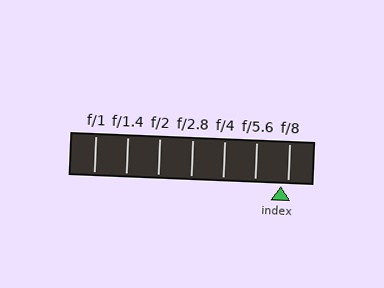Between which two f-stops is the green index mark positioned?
The index mark is between f/5.6 and f/8.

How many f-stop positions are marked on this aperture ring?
There are 7 f-stop positions marked.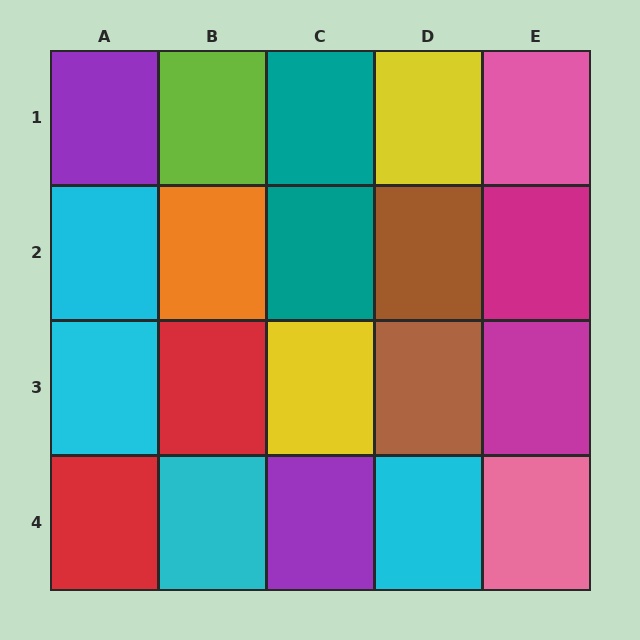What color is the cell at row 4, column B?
Cyan.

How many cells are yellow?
2 cells are yellow.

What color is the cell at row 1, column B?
Lime.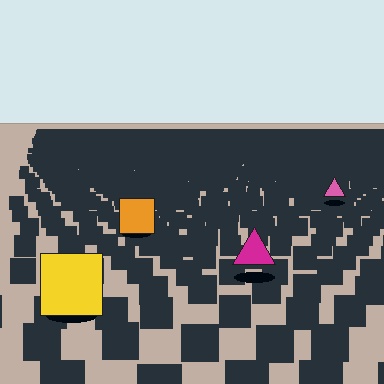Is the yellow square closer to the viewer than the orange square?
Yes. The yellow square is closer — you can tell from the texture gradient: the ground texture is coarser near it.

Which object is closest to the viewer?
The yellow square is closest. The texture marks near it are larger and more spread out.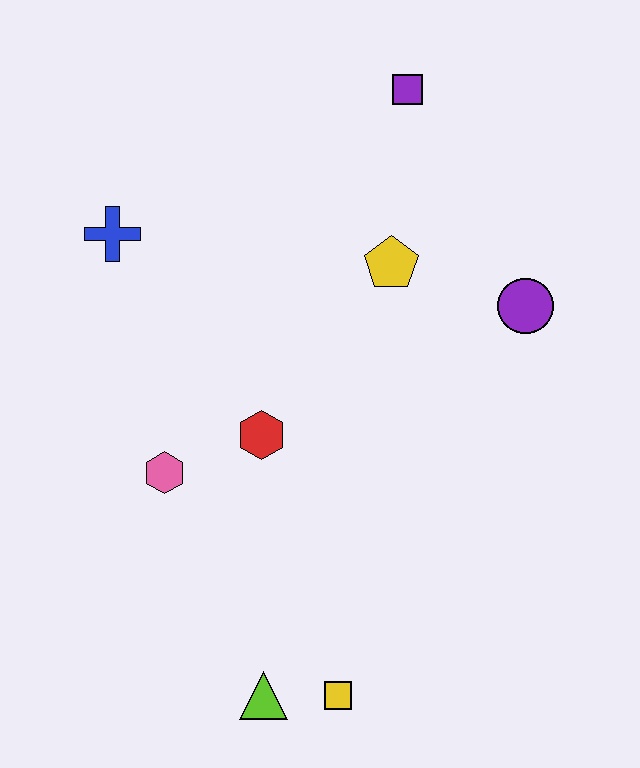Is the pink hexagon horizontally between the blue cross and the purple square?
Yes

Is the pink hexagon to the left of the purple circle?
Yes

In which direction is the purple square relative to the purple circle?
The purple square is above the purple circle.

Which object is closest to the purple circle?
The yellow pentagon is closest to the purple circle.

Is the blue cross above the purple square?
No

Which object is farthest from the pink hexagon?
The purple square is farthest from the pink hexagon.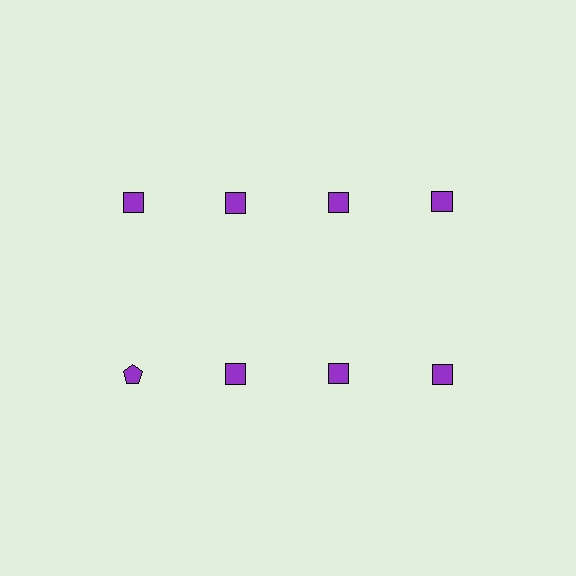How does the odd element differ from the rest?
It has a different shape: pentagon instead of square.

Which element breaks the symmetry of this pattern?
The purple pentagon in the second row, leftmost column breaks the symmetry. All other shapes are purple squares.